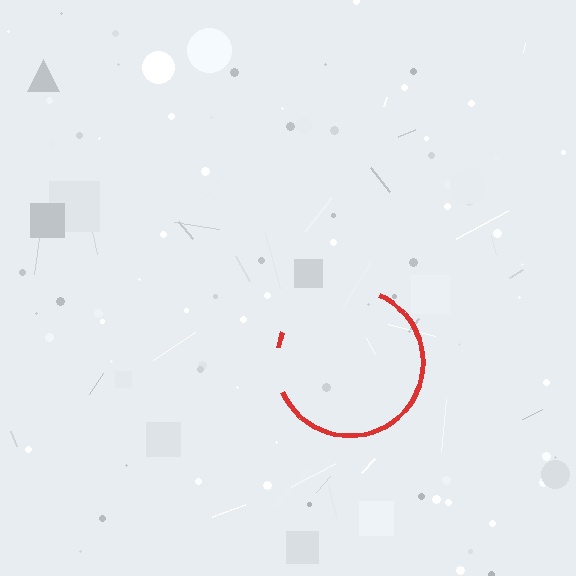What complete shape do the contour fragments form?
The contour fragments form a circle.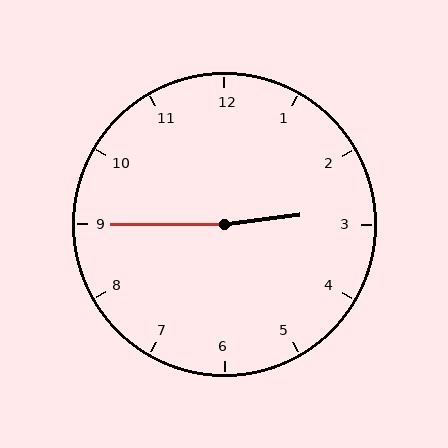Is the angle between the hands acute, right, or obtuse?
It is obtuse.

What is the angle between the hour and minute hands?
Approximately 172 degrees.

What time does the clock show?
2:45.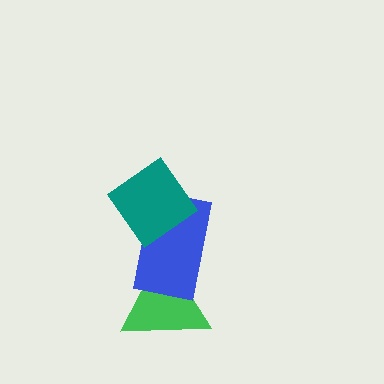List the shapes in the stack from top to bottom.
From top to bottom: the teal diamond, the blue rectangle, the green triangle.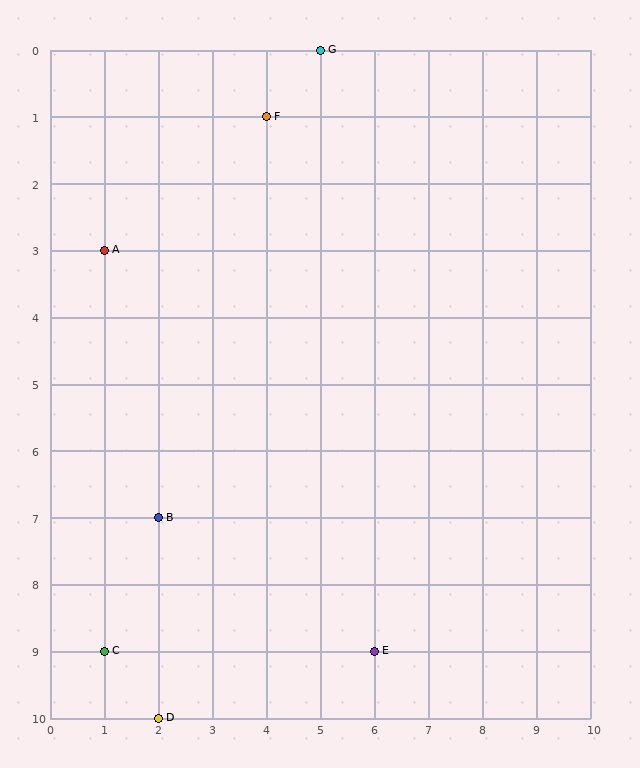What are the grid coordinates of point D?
Point D is at grid coordinates (2, 10).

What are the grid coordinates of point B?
Point B is at grid coordinates (2, 7).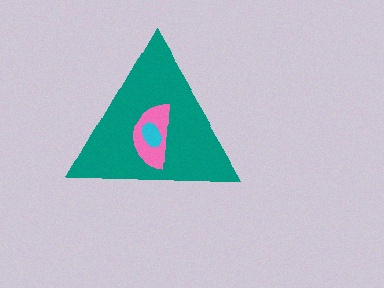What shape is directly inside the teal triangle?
The pink semicircle.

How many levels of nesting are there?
3.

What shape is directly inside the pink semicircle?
The cyan ellipse.